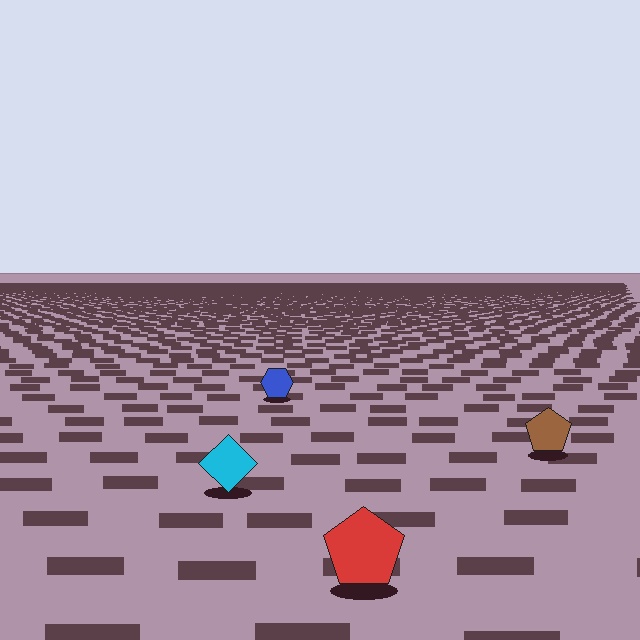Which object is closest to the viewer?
The red pentagon is closest. The texture marks near it are larger and more spread out.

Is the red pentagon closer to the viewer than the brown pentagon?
Yes. The red pentagon is closer — you can tell from the texture gradient: the ground texture is coarser near it.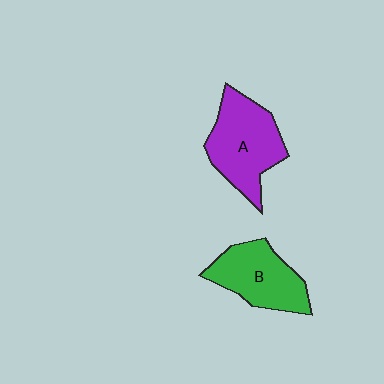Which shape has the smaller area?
Shape B (green).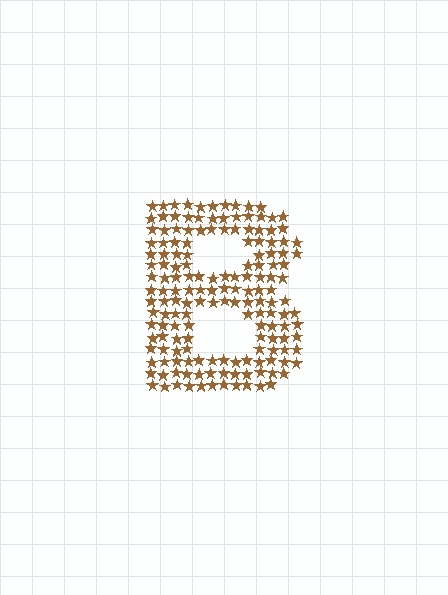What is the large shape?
The large shape is the letter B.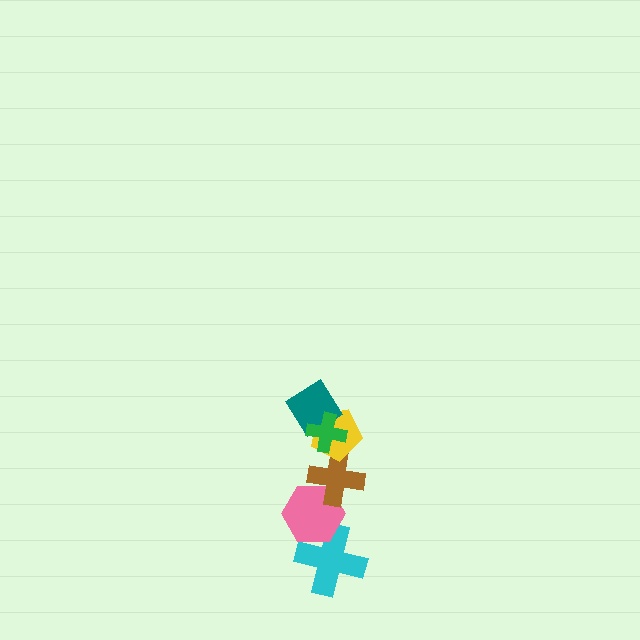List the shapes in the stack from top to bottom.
From top to bottom: the green cross, the teal diamond, the yellow pentagon, the brown cross, the pink hexagon, the cyan cross.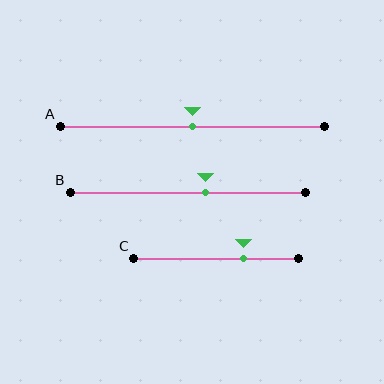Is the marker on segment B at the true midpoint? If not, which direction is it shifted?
No, the marker on segment B is shifted to the right by about 8% of the segment length.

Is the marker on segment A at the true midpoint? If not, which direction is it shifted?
Yes, the marker on segment A is at the true midpoint.